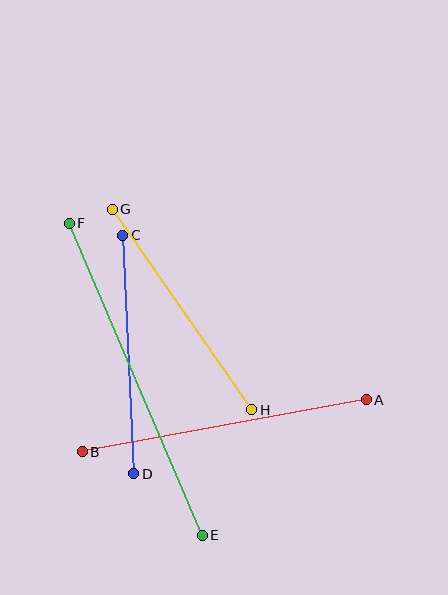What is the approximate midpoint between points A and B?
The midpoint is at approximately (224, 426) pixels.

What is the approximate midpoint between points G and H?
The midpoint is at approximately (182, 310) pixels.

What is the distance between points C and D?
The distance is approximately 239 pixels.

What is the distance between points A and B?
The distance is approximately 289 pixels.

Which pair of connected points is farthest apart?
Points E and F are farthest apart.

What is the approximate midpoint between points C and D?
The midpoint is at approximately (128, 355) pixels.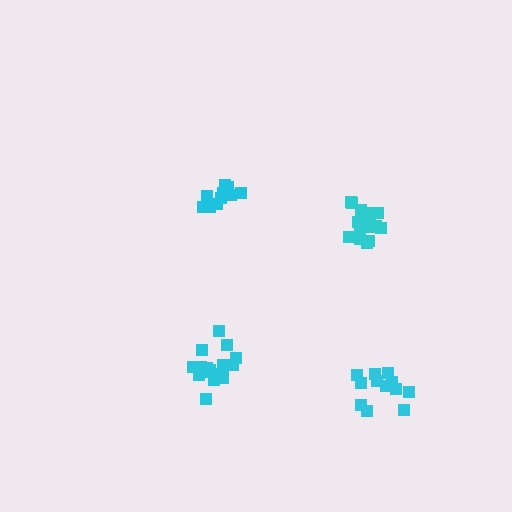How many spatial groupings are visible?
There are 4 spatial groupings.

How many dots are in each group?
Group 1: 18 dots, Group 2: 12 dots, Group 3: 12 dots, Group 4: 17 dots (59 total).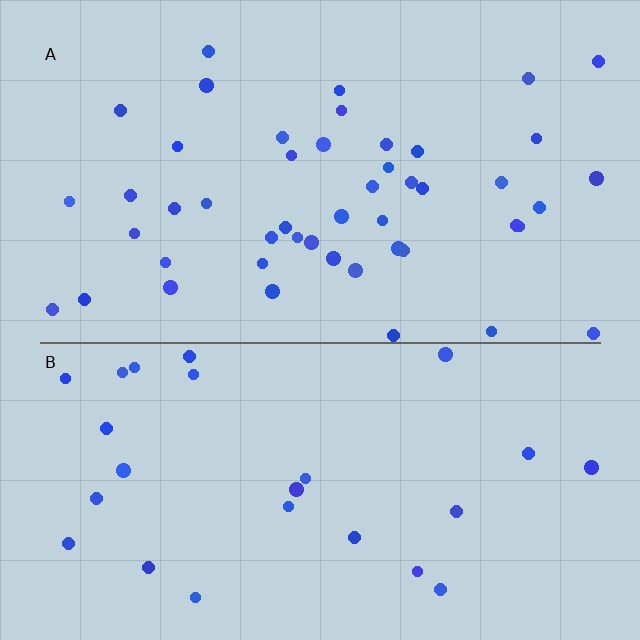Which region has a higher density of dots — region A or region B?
A (the top).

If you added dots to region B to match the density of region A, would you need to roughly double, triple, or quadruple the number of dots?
Approximately double.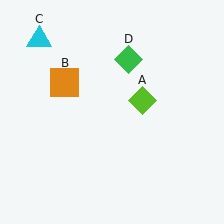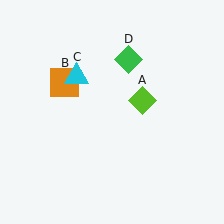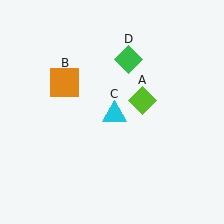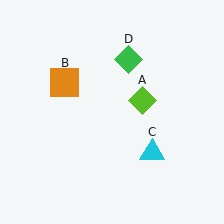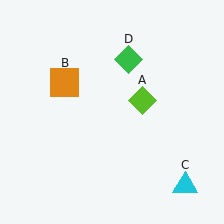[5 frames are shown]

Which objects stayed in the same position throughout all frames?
Lime diamond (object A) and orange square (object B) and green diamond (object D) remained stationary.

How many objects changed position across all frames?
1 object changed position: cyan triangle (object C).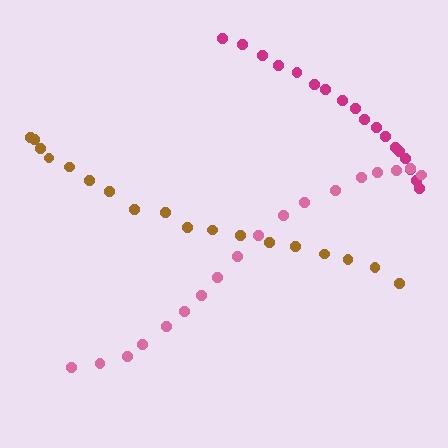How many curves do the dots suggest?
There are 3 distinct paths.